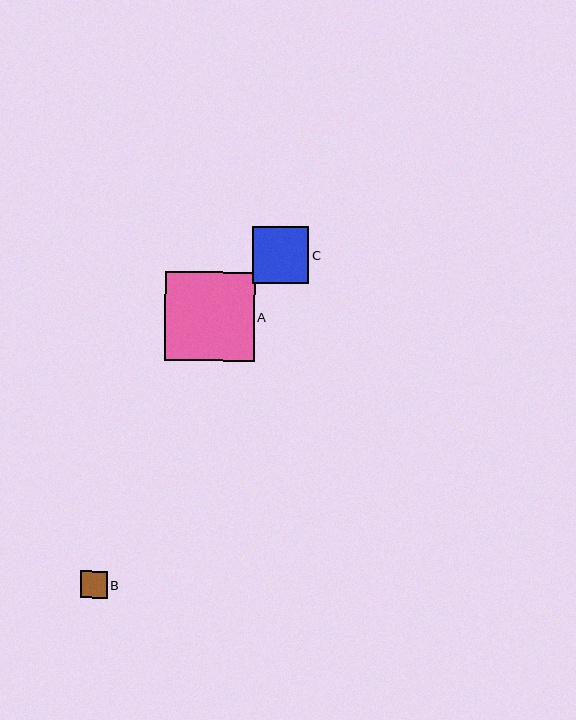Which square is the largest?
Square A is the largest with a size of approximately 90 pixels.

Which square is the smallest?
Square B is the smallest with a size of approximately 27 pixels.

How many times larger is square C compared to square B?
Square C is approximately 2.1 times the size of square B.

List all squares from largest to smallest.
From largest to smallest: A, C, B.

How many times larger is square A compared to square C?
Square A is approximately 1.6 times the size of square C.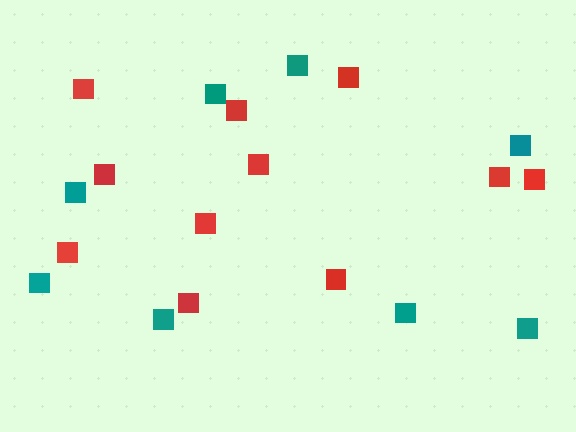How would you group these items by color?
There are 2 groups: one group of red squares (11) and one group of teal squares (8).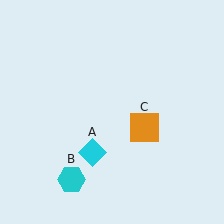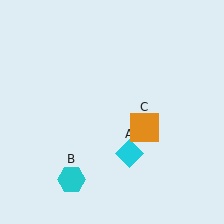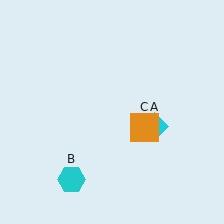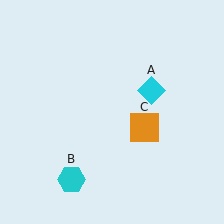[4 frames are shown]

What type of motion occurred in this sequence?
The cyan diamond (object A) rotated counterclockwise around the center of the scene.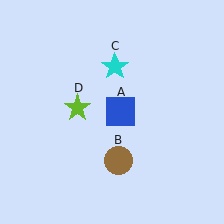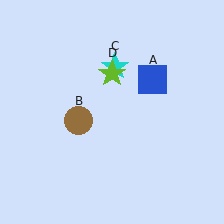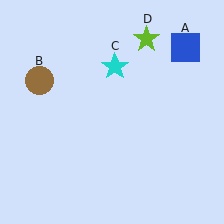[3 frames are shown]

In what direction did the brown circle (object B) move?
The brown circle (object B) moved up and to the left.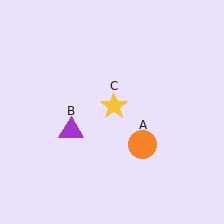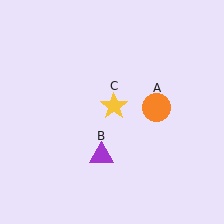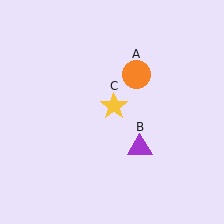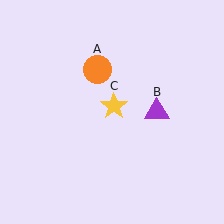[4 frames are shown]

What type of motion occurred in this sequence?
The orange circle (object A), purple triangle (object B) rotated counterclockwise around the center of the scene.